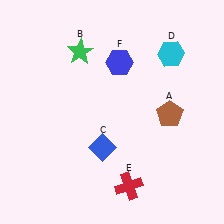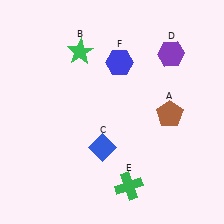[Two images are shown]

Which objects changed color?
D changed from cyan to purple. E changed from red to green.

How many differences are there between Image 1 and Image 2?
There are 2 differences between the two images.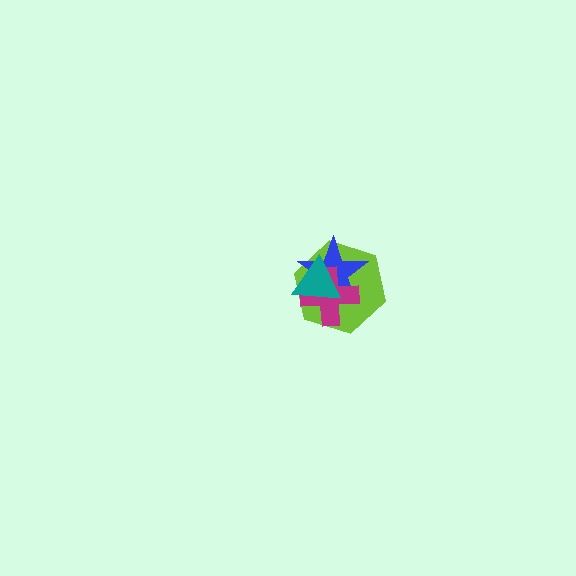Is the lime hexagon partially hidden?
Yes, it is partially covered by another shape.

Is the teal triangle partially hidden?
No, no other shape covers it.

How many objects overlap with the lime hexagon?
3 objects overlap with the lime hexagon.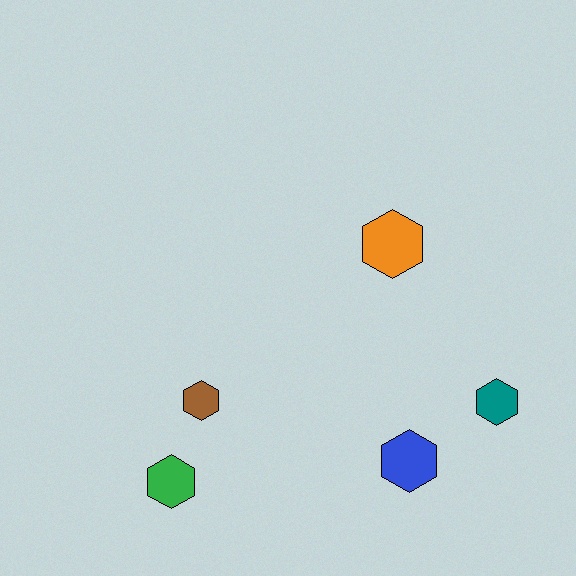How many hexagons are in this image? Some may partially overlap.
There are 5 hexagons.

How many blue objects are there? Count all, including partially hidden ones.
There is 1 blue object.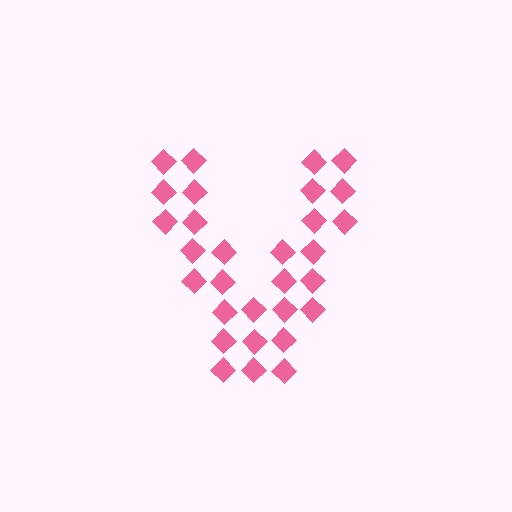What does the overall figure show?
The overall figure shows the letter V.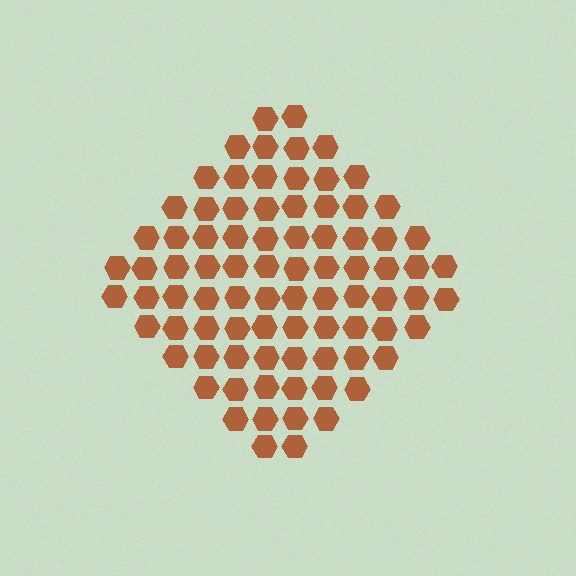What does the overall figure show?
The overall figure shows a diamond.